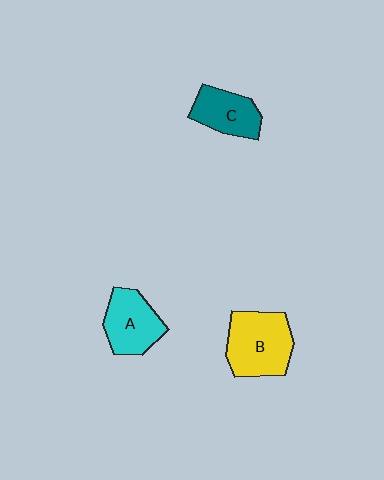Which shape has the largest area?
Shape B (yellow).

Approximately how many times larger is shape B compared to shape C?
Approximately 1.5 times.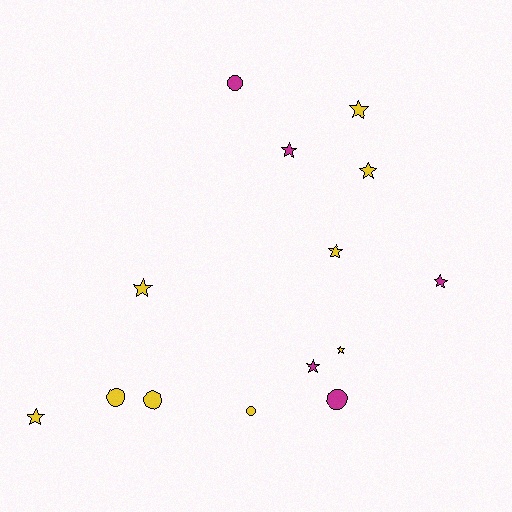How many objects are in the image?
There are 14 objects.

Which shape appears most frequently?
Star, with 9 objects.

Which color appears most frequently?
Yellow, with 9 objects.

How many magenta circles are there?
There are 2 magenta circles.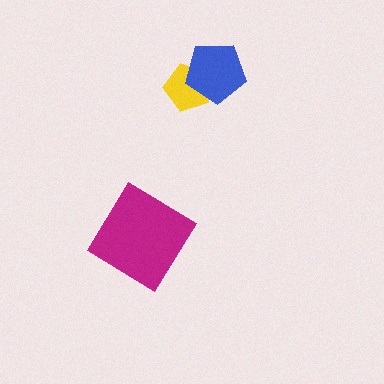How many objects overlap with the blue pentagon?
1 object overlaps with the blue pentagon.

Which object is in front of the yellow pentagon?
The blue pentagon is in front of the yellow pentagon.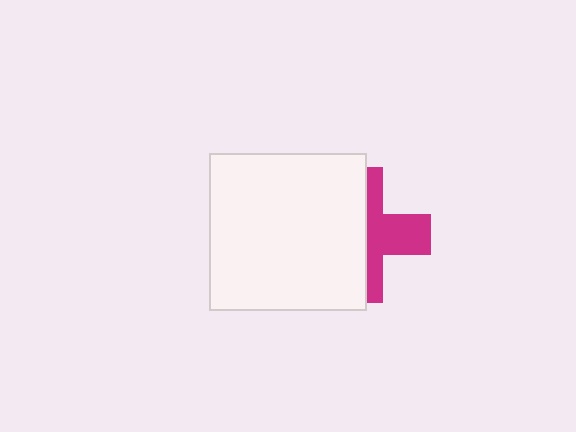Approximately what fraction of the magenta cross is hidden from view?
Roughly 57% of the magenta cross is hidden behind the white square.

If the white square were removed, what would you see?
You would see the complete magenta cross.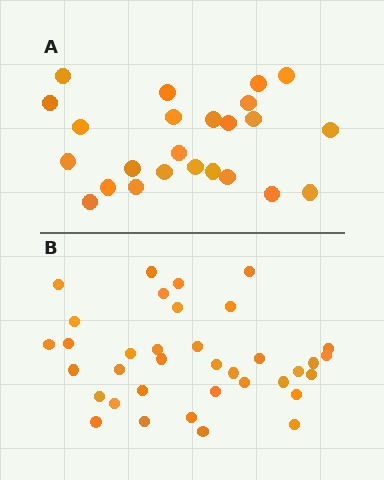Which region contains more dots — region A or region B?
Region B (the bottom region) has more dots.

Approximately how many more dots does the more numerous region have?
Region B has roughly 12 or so more dots than region A.